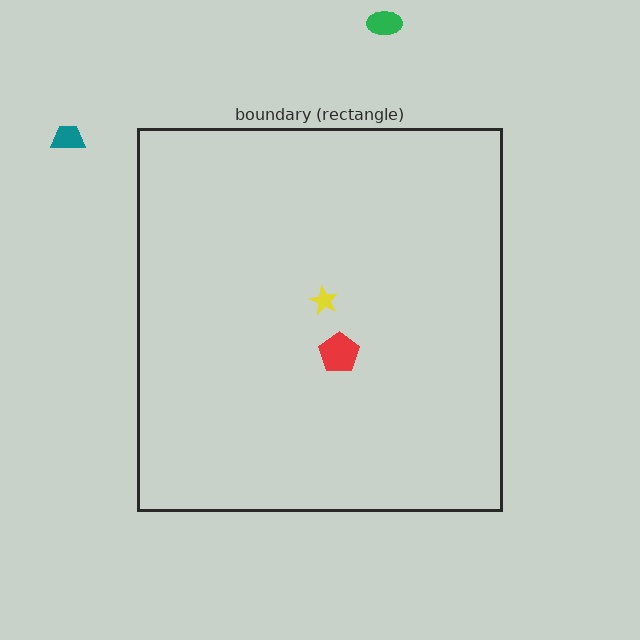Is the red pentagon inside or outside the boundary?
Inside.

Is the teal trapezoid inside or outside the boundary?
Outside.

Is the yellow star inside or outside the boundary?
Inside.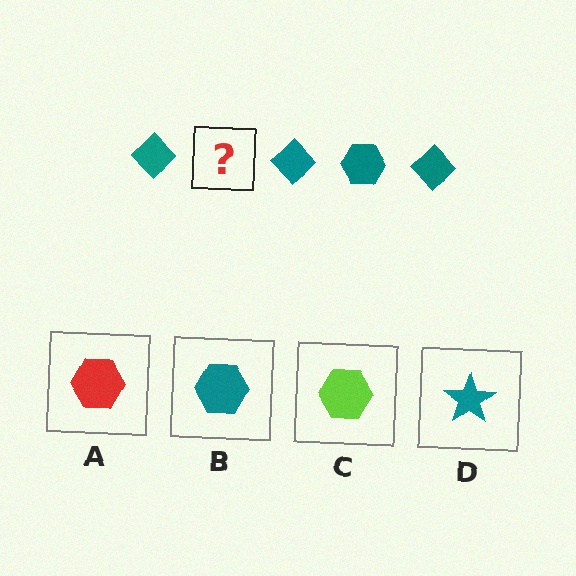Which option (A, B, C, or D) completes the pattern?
B.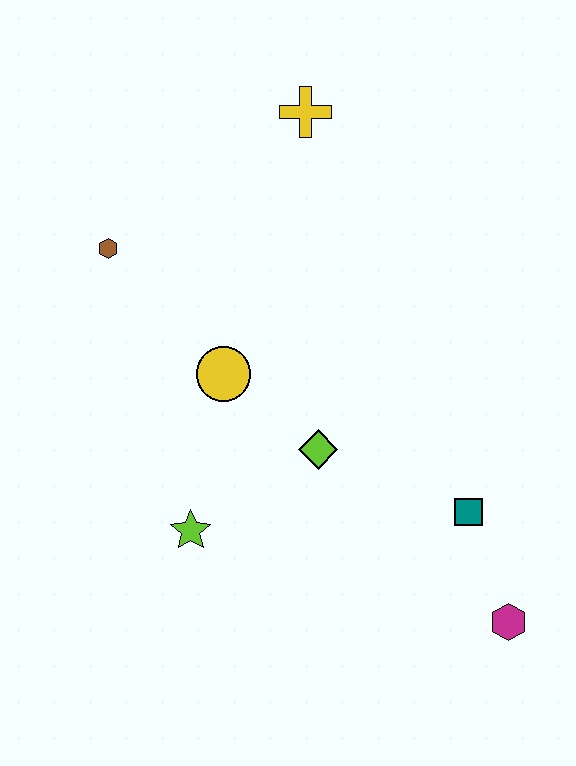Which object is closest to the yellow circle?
The lime diamond is closest to the yellow circle.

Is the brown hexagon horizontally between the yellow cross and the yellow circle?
No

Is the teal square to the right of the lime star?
Yes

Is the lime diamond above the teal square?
Yes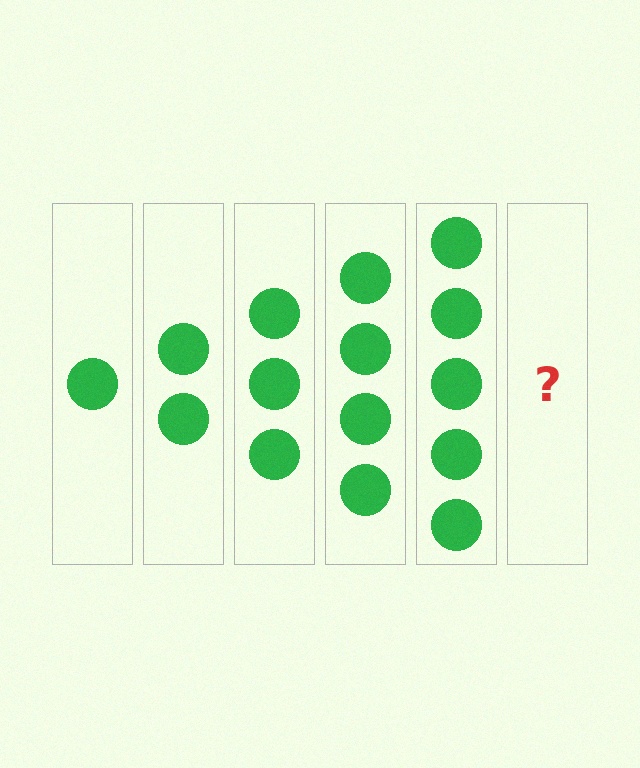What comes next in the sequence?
The next element should be 6 circles.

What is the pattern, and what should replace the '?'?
The pattern is that each step adds one more circle. The '?' should be 6 circles.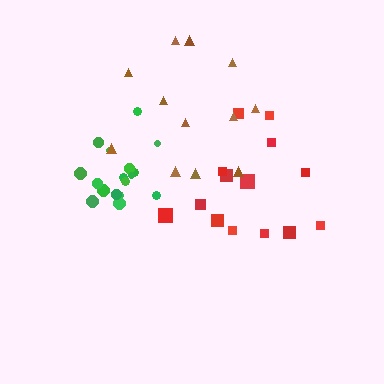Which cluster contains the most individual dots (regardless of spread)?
Green (17).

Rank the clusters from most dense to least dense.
green, red, brown.